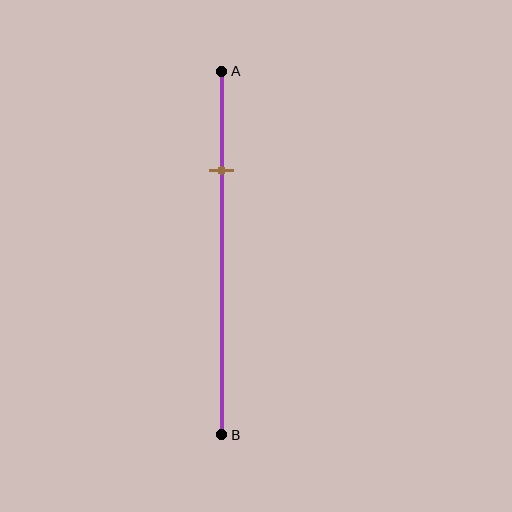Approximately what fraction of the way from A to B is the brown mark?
The brown mark is approximately 25% of the way from A to B.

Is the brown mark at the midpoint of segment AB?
No, the mark is at about 25% from A, not at the 50% midpoint.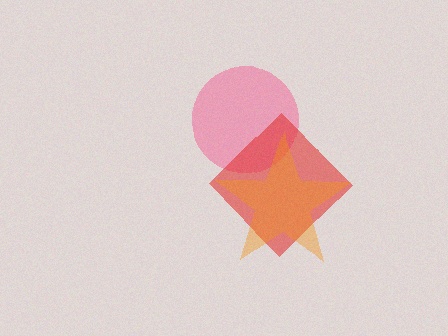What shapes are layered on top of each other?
The layered shapes are: a pink circle, a red diamond, an orange star.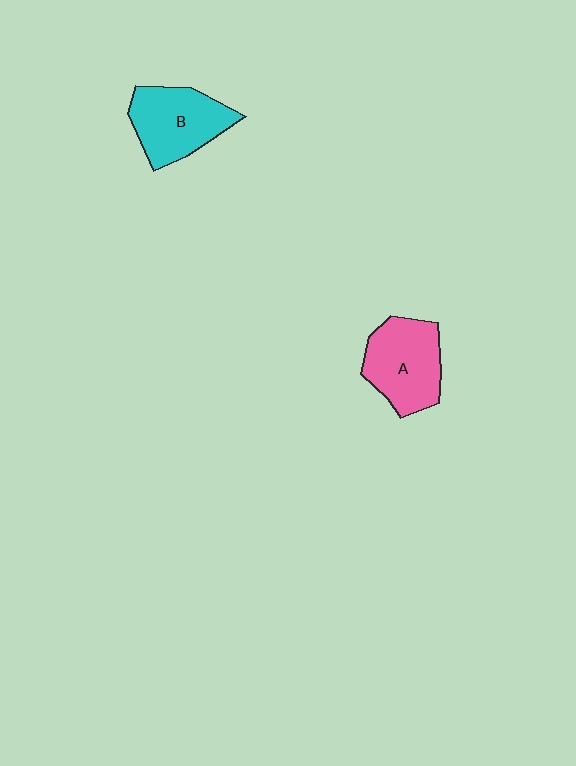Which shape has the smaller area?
Shape B (cyan).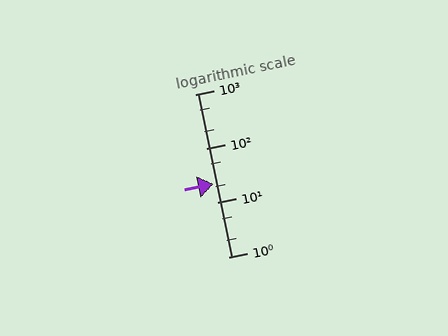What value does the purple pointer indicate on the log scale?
The pointer indicates approximately 22.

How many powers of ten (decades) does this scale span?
The scale spans 3 decades, from 1 to 1000.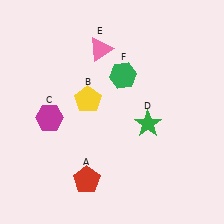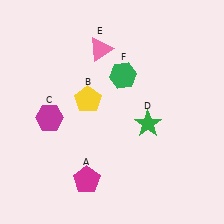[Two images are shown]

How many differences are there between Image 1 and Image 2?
There is 1 difference between the two images.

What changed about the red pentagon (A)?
In Image 1, A is red. In Image 2, it changed to magenta.